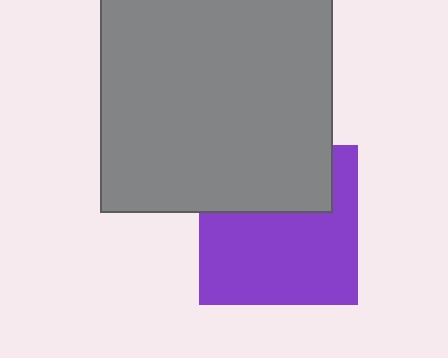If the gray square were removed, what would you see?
You would see the complete purple square.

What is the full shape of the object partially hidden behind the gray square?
The partially hidden object is a purple square.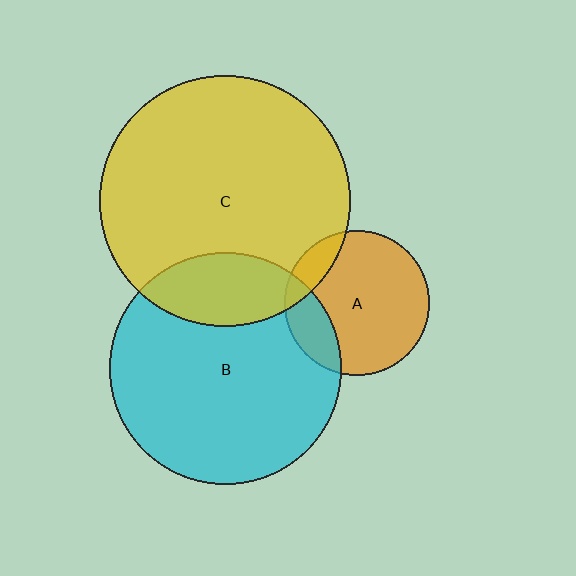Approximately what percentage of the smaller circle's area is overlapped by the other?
Approximately 15%.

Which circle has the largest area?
Circle C (yellow).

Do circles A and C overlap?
Yes.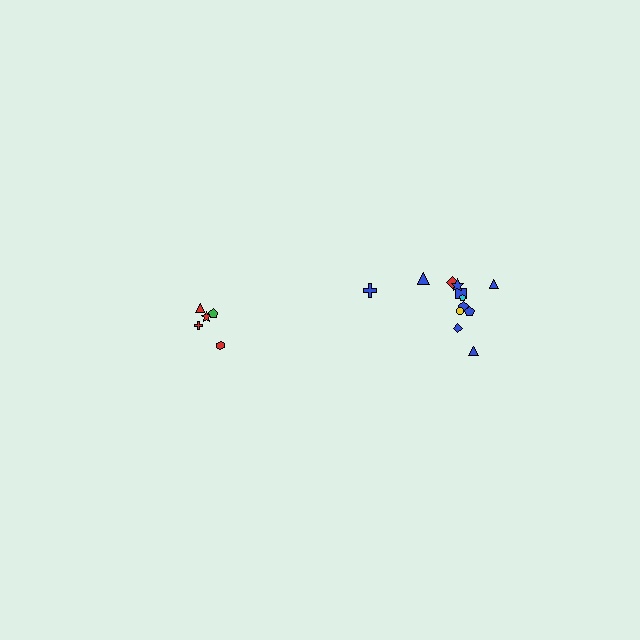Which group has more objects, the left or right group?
The right group.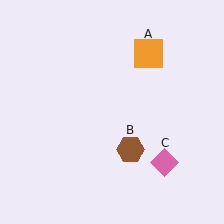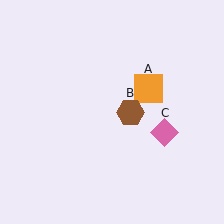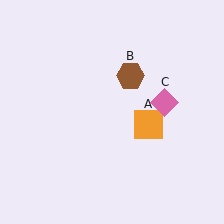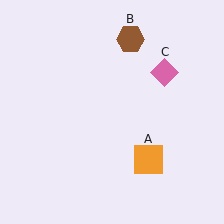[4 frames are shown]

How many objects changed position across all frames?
3 objects changed position: orange square (object A), brown hexagon (object B), pink diamond (object C).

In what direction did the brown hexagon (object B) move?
The brown hexagon (object B) moved up.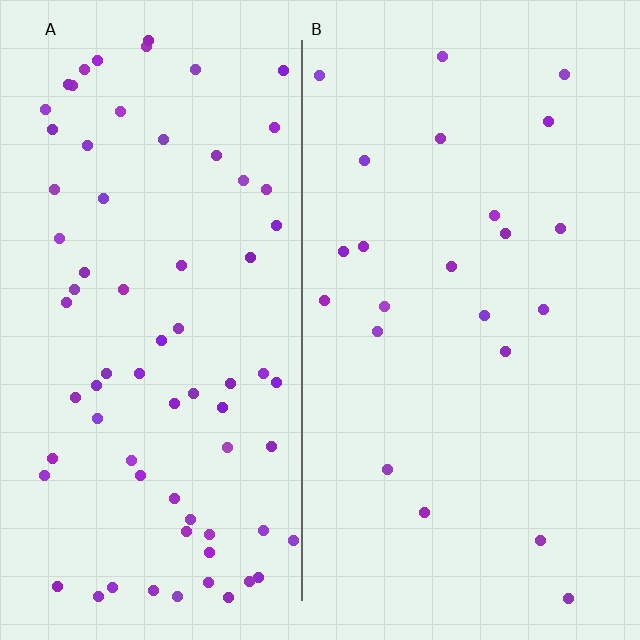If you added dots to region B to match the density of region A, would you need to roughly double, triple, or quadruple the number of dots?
Approximately triple.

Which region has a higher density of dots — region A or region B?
A (the left).